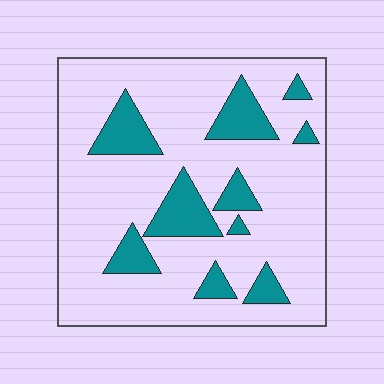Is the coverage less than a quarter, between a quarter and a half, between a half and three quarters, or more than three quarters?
Less than a quarter.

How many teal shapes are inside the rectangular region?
10.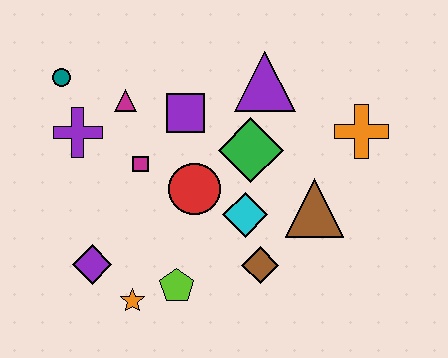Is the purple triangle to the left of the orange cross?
Yes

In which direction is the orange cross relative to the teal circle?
The orange cross is to the right of the teal circle.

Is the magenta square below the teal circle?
Yes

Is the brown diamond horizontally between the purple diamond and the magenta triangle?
No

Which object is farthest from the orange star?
The orange cross is farthest from the orange star.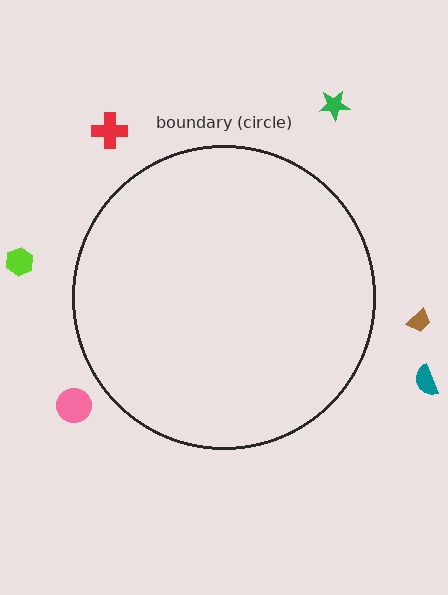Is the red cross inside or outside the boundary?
Outside.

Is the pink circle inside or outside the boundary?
Outside.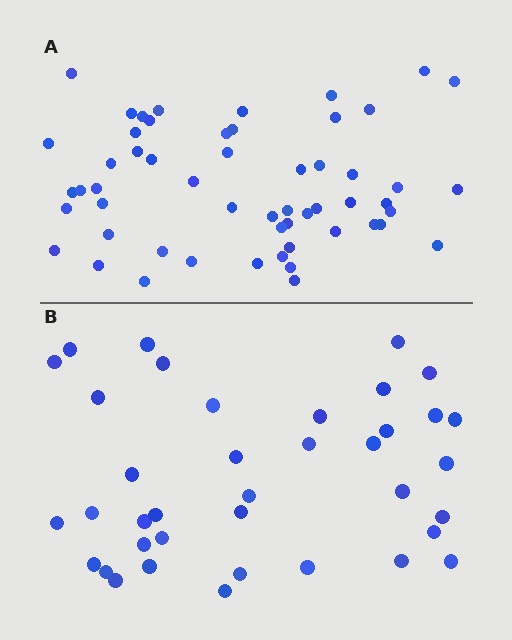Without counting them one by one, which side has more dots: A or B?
Region A (the top region) has more dots.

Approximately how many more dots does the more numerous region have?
Region A has approximately 15 more dots than region B.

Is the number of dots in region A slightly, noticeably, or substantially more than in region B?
Region A has noticeably more, but not dramatically so. The ratio is roughly 1.4 to 1.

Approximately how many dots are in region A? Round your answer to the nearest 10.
About 60 dots. (The exact count is 55, which rounds to 60.)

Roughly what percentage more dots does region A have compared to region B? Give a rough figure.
About 45% more.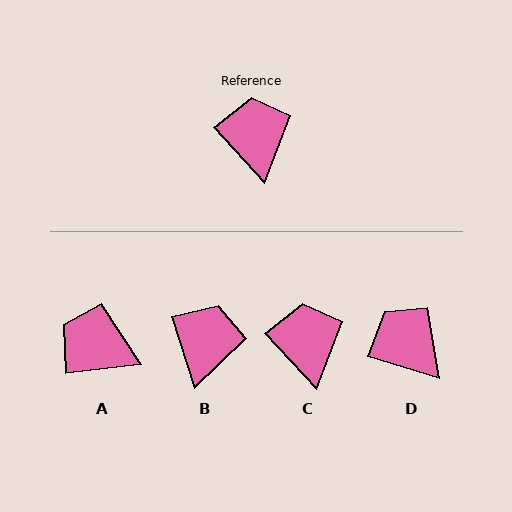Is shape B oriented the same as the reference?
No, it is off by about 25 degrees.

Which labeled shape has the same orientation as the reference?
C.